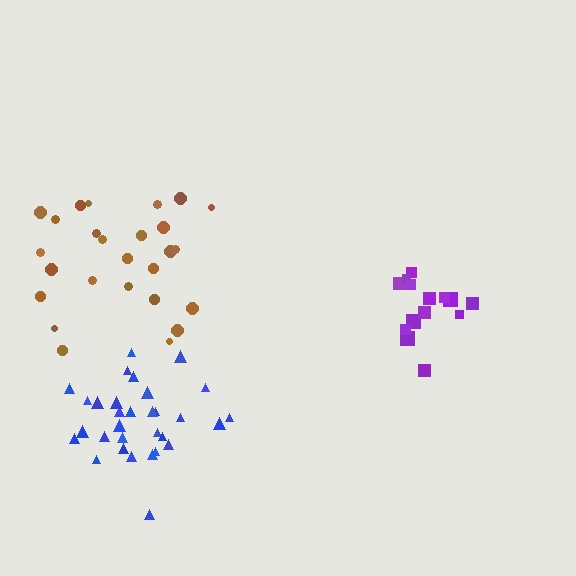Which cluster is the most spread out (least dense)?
Brown.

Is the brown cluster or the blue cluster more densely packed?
Blue.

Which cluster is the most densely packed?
Blue.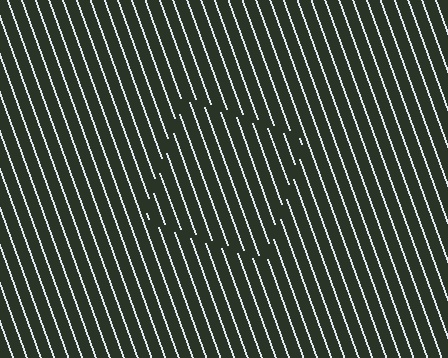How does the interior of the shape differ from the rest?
The interior of the shape contains the same grating, shifted by half a period — the contour is defined by the phase discontinuity where line-ends from the inner and outer gratings abut.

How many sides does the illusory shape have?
4 sides — the line-ends trace a square.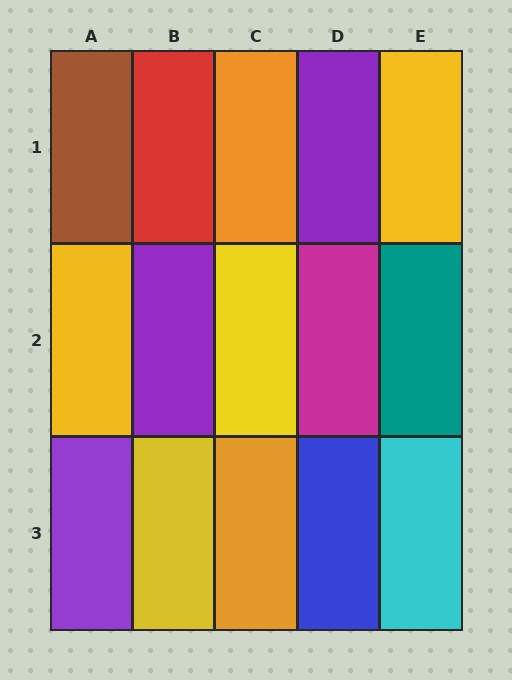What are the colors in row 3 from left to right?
Purple, yellow, orange, blue, cyan.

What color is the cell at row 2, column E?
Teal.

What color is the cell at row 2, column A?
Yellow.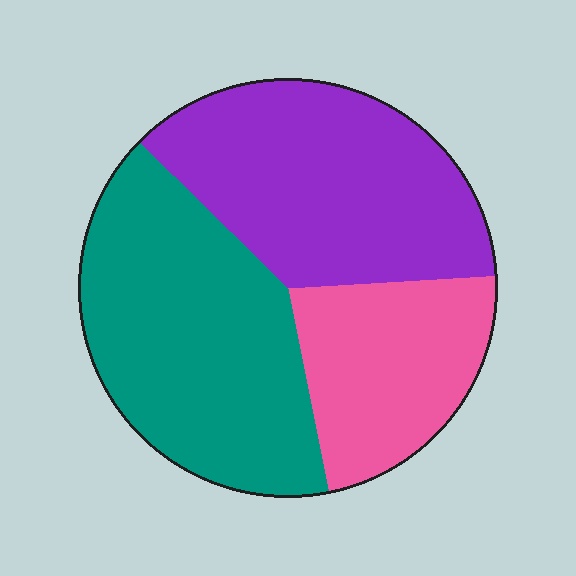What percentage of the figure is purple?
Purple covers around 35% of the figure.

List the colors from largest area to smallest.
From largest to smallest: teal, purple, pink.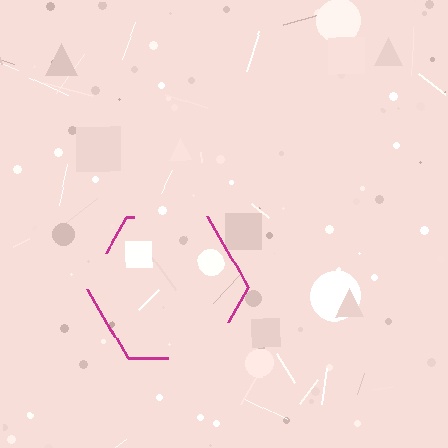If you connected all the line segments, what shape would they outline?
They would outline a hexagon.